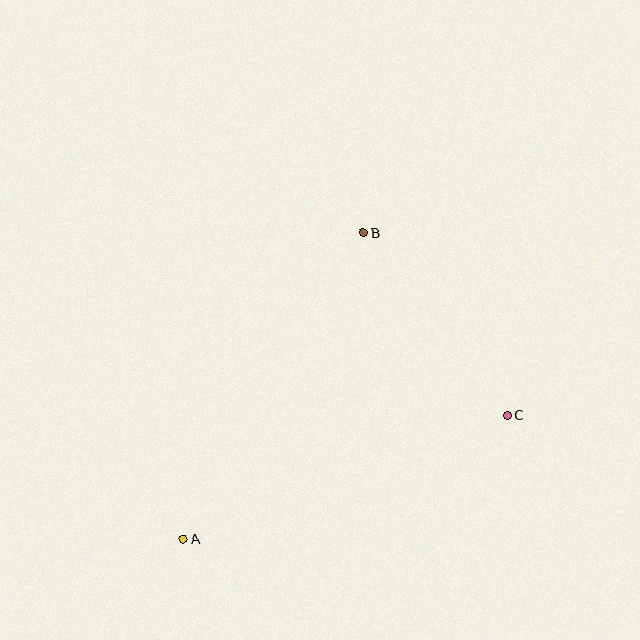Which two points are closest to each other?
Points B and C are closest to each other.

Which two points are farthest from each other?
Points A and B are farthest from each other.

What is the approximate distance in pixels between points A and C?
The distance between A and C is approximately 347 pixels.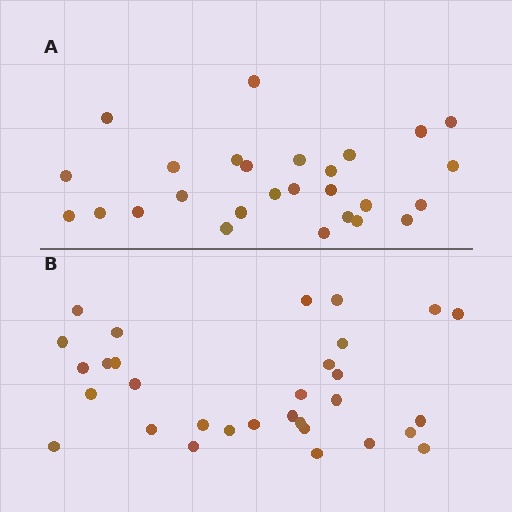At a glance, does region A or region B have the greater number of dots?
Region B (the bottom region) has more dots.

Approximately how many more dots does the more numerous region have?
Region B has about 4 more dots than region A.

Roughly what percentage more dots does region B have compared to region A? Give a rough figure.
About 15% more.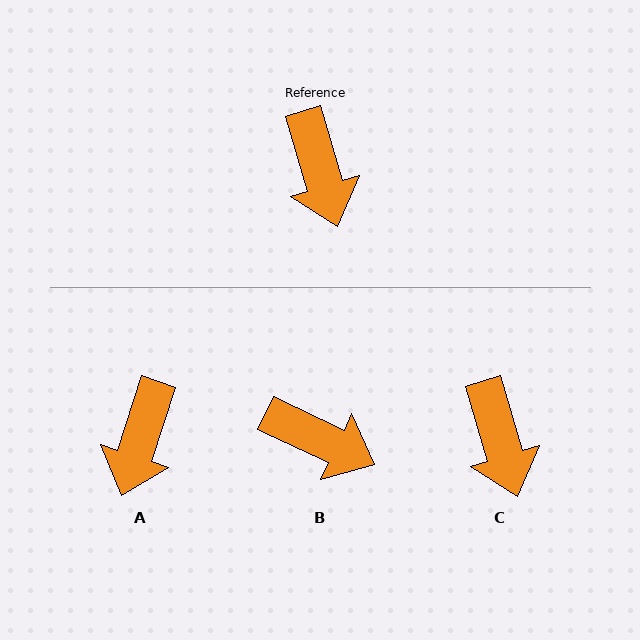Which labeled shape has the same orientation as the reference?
C.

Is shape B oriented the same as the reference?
No, it is off by about 48 degrees.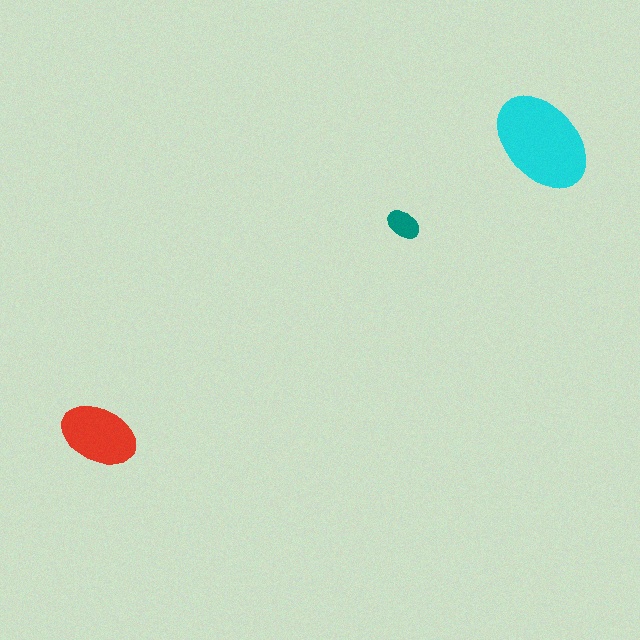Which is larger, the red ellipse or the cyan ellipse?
The cyan one.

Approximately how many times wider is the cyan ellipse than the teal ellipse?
About 3 times wider.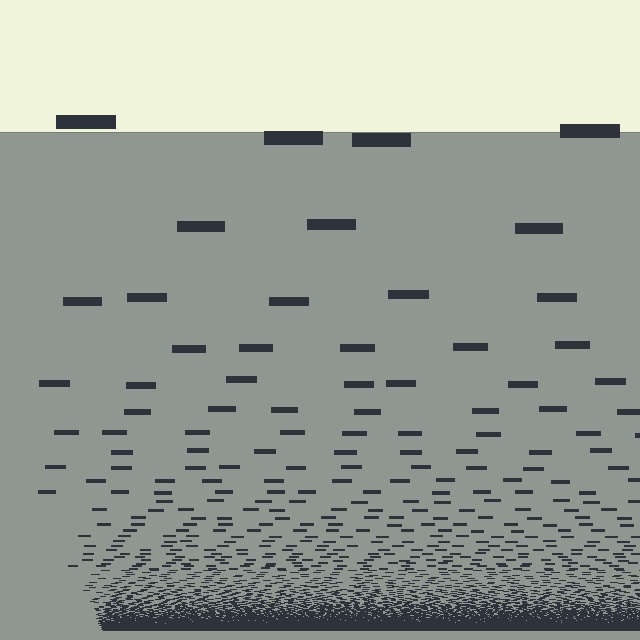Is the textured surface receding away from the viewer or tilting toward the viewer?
The surface appears to tilt toward the viewer. Texture elements get larger and sparser toward the top.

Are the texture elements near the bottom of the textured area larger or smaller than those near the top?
Smaller. The gradient is inverted — elements near the bottom are smaller and denser.